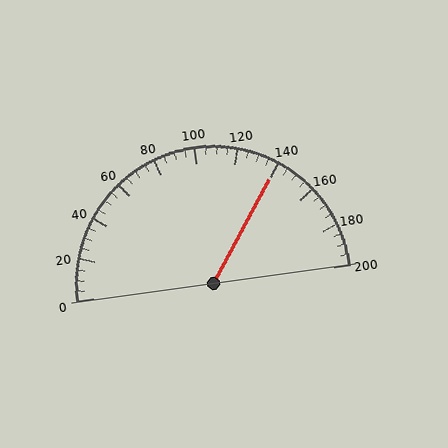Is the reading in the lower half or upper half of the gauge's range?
The reading is in the upper half of the range (0 to 200).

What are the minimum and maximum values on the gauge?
The gauge ranges from 0 to 200.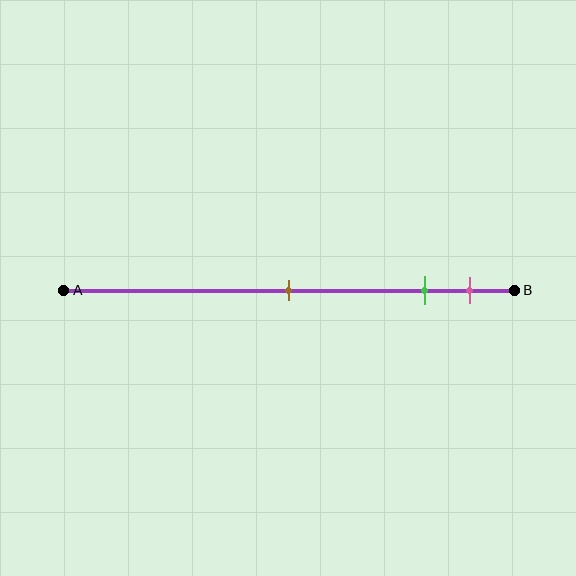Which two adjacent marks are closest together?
The green and pink marks are the closest adjacent pair.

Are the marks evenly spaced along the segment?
No, the marks are not evenly spaced.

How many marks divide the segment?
There are 3 marks dividing the segment.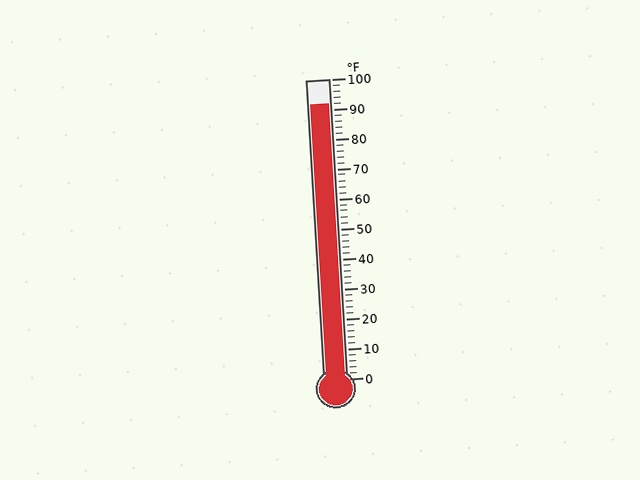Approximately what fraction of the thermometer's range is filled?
The thermometer is filled to approximately 90% of its range.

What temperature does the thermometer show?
The thermometer shows approximately 92°F.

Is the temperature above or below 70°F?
The temperature is above 70°F.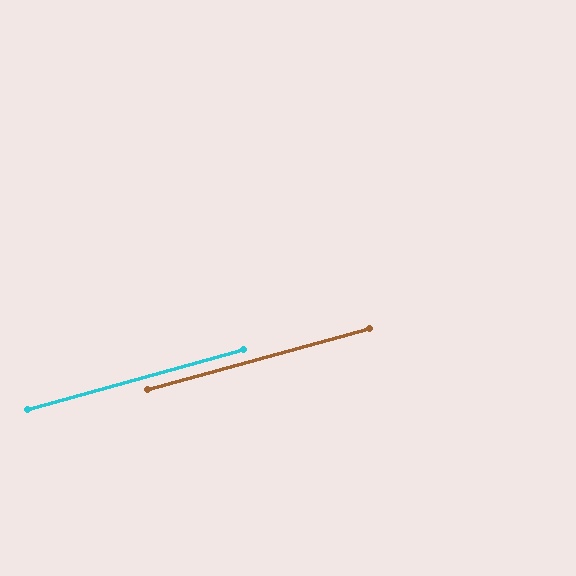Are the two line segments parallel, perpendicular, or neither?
Parallel — their directions differ by only 0.0°.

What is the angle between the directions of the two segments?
Approximately 0 degrees.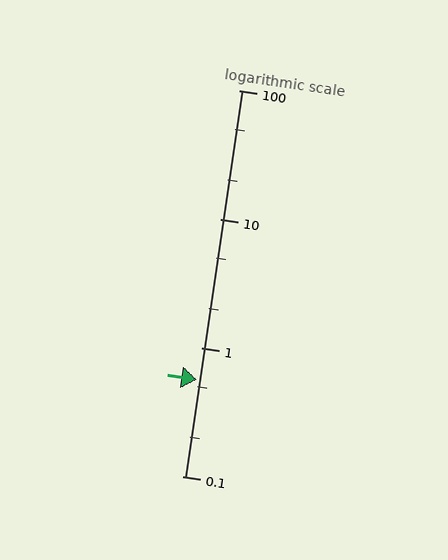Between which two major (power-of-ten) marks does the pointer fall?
The pointer is between 0.1 and 1.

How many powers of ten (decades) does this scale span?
The scale spans 3 decades, from 0.1 to 100.